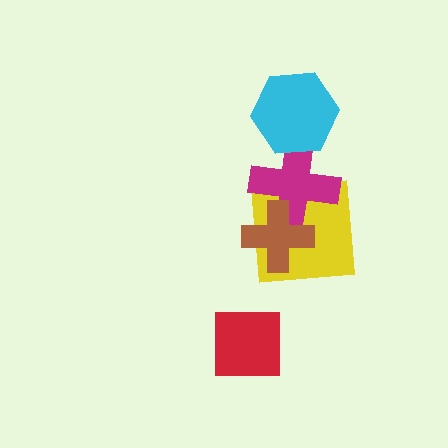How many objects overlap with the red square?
0 objects overlap with the red square.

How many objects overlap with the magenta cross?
3 objects overlap with the magenta cross.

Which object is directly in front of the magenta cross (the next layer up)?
The brown cross is directly in front of the magenta cross.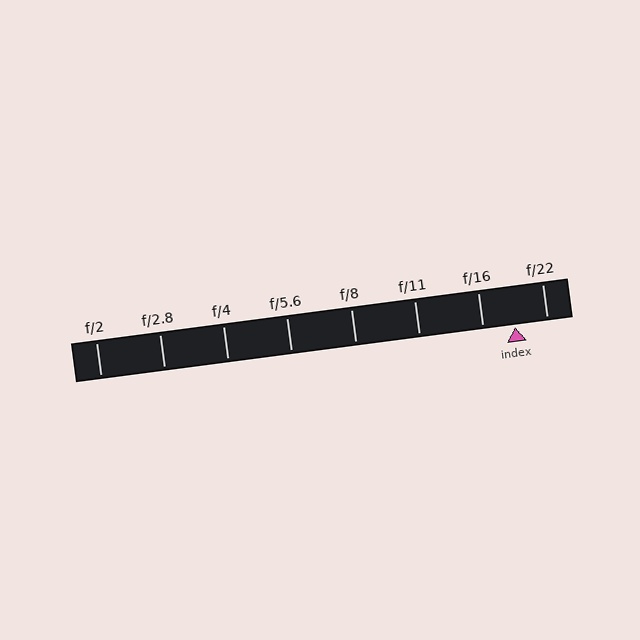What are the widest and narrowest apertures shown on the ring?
The widest aperture shown is f/2 and the narrowest is f/22.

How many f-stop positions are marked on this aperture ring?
There are 8 f-stop positions marked.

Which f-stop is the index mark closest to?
The index mark is closest to f/22.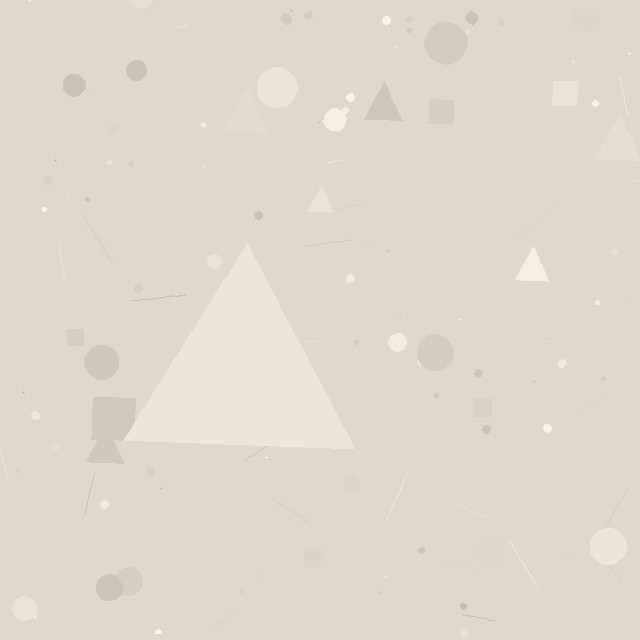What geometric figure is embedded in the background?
A triangle is embedded in the background.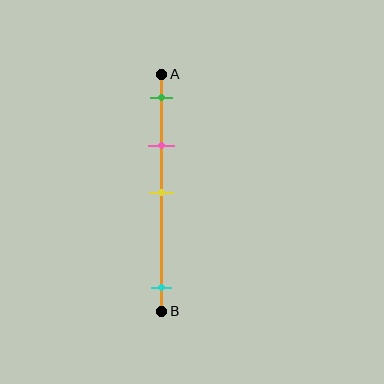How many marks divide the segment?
There are 4 marks dividing the segment.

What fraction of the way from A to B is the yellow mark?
The yellow mark is approximately 50% (0.5) of the way from A to B.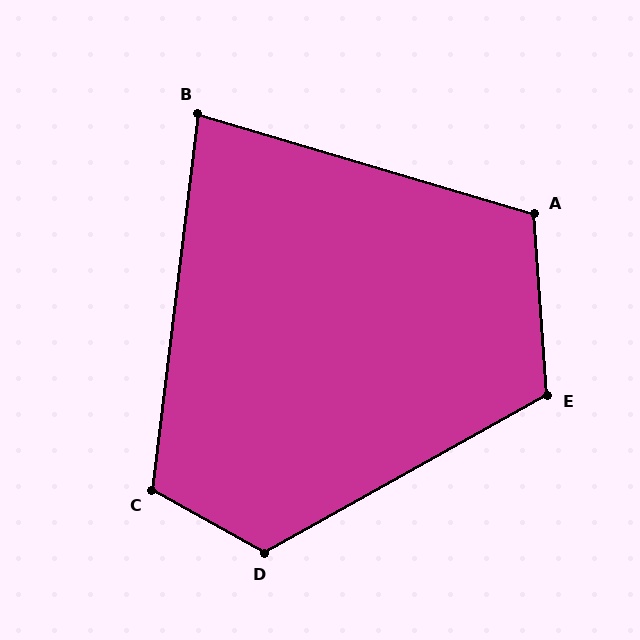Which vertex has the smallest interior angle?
B, at approximately 80 degrees.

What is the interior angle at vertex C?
Approximately 112 degrees (obtuse).